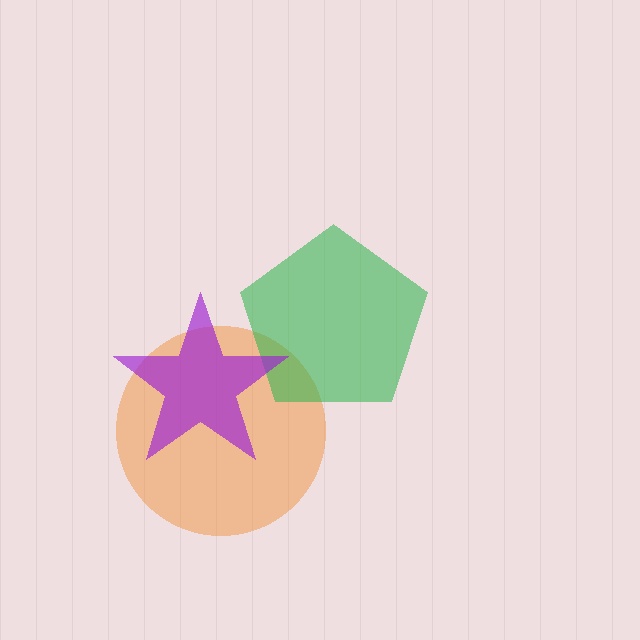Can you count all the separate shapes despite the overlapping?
Yes, there are 3 separate shapes.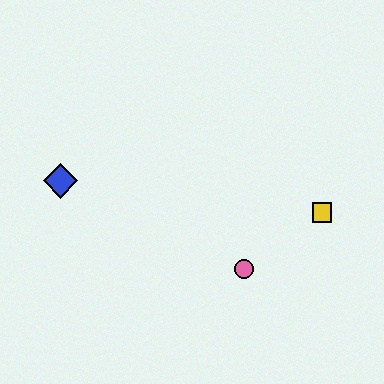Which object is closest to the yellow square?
The pink circle is closest to the yellow square.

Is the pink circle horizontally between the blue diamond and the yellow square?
Yes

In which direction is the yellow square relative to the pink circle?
The yellow square is to the right of the pink circle.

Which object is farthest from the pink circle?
The blue diamond is farthest from the pink circle.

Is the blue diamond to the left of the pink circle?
Yes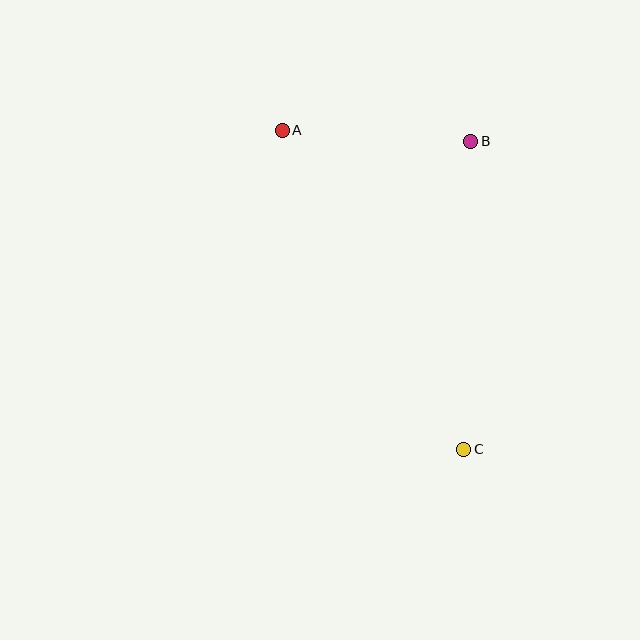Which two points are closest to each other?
Points A and B are closest to each other.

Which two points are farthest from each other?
Points A and C are farthest from each other.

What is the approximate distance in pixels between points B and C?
The distance between B and C is approximately 309 pixels.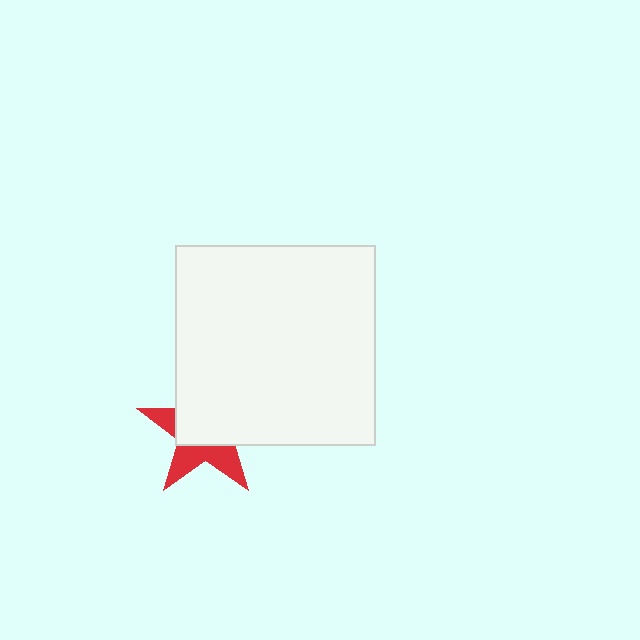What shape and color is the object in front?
The object in front is a white square.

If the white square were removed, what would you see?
You would see the complete red star.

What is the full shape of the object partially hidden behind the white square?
The partially hidden object is a red star.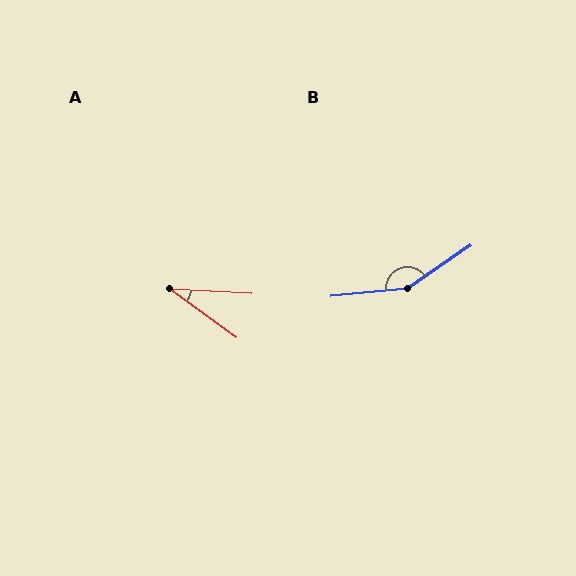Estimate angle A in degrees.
Approximately 33 degrees.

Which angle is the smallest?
A, at approximately 33 degrees.